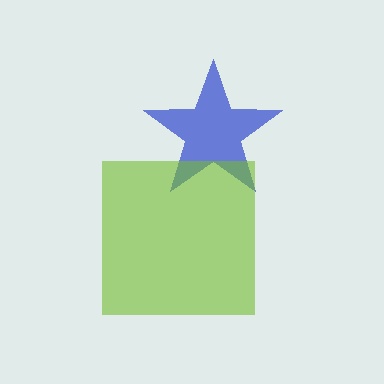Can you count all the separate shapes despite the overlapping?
Yes, there are 2 separate shapes.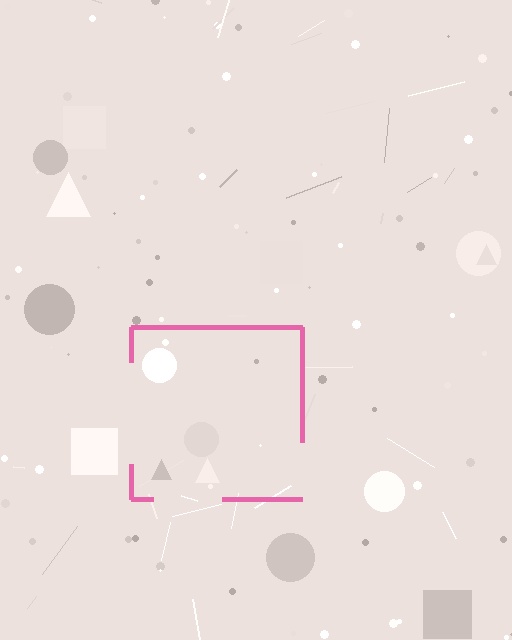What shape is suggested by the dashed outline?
The dashed outline suggests a square.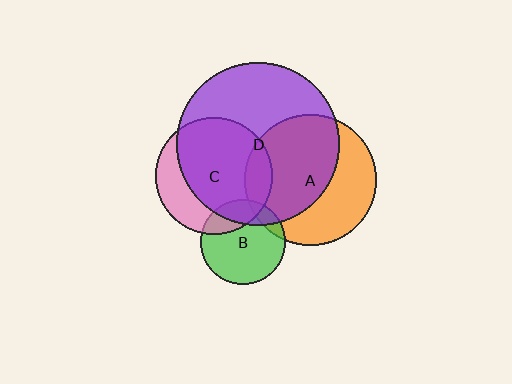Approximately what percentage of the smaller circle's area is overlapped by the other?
Approximately 25%.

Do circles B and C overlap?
Yes.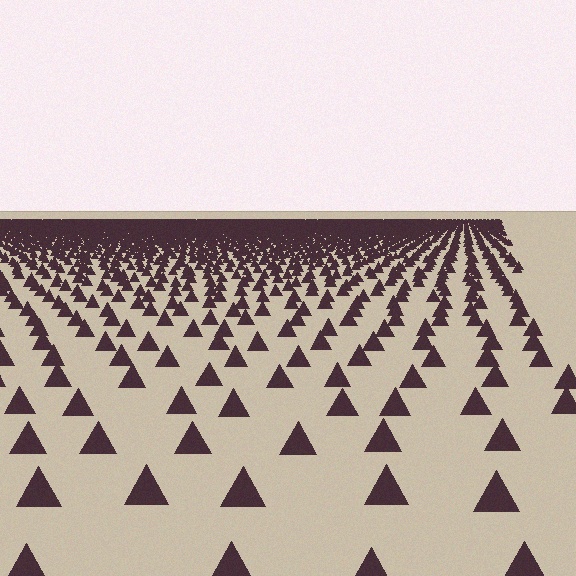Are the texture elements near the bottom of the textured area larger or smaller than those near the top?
Larger. Near the bottom, elements are closer to the viewer and appear at a bigger on-screen size.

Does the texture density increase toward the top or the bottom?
Density increases toward the top.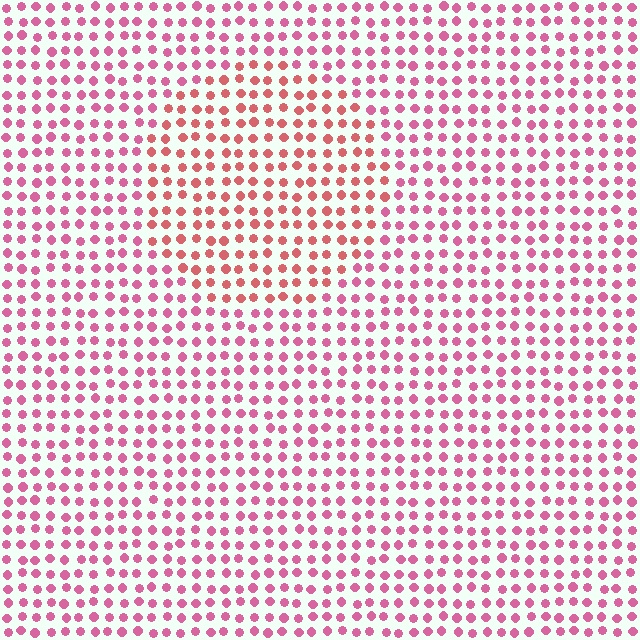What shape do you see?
I see a circle.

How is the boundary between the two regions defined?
The boundary is defined purely by a slight shift in hue (about 27 degrees). Spacing, size, and orientation are identical on both sides.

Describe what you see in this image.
The image is filled with small pink elements in a uniform arrangement. A circle-shaped region is visible where the elements are tinted to a slightly different hue, forming a subtle color boundary.